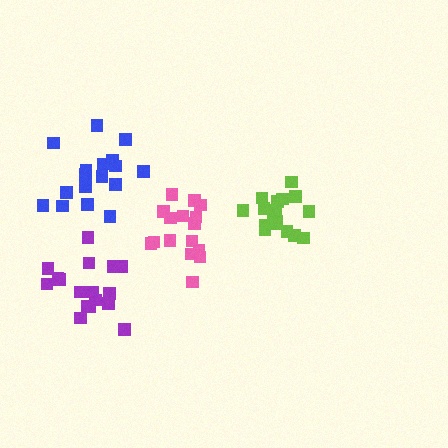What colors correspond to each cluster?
The clusters are colored: lime, pink, blue, purple.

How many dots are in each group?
Group 1: 17 dots, Group 2: 16 dots, Group 3: 18 dots, Group 4: 17 dots (68 total).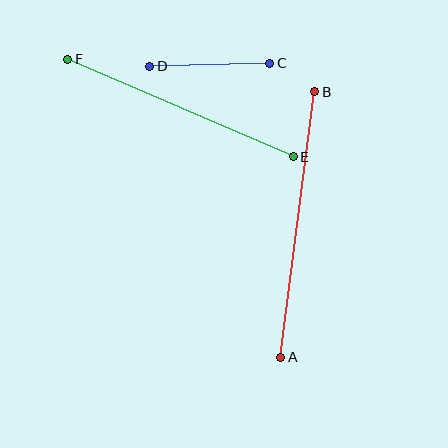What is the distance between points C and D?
The distance is approximately 120 pixels.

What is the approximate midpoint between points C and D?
The midpoint is at approximately (210, 65) pixels.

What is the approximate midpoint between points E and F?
The midpoint is at approximately (180, 108) pixels.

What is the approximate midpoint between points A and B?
The midpoint is at approximately (298, 224) pixels.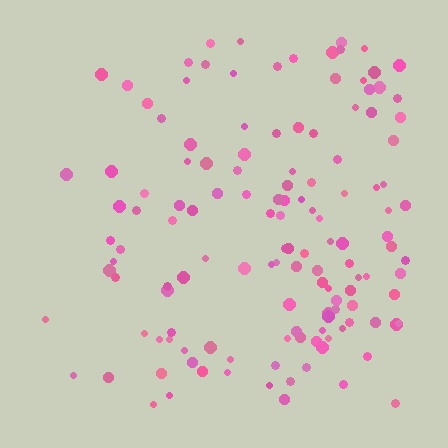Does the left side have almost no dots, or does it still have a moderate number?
Still a moderate number, just noticeably fewer than the right.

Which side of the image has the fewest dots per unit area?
The left.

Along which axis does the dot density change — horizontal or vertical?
Horizontal.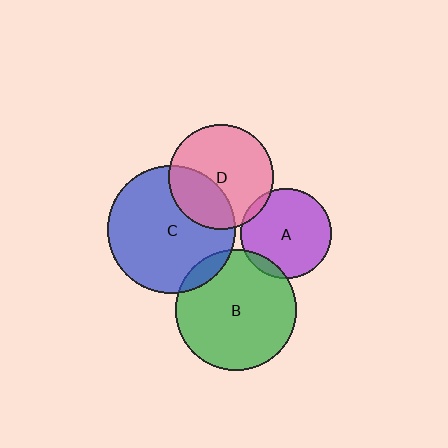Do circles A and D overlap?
Yes.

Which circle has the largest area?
Circle C (blue).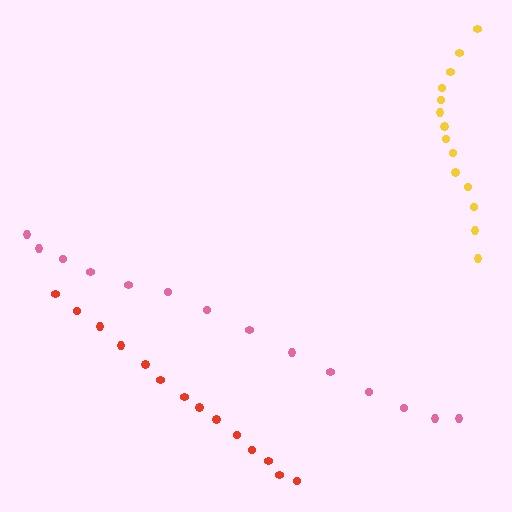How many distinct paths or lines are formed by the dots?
There are 3 distinct paths.